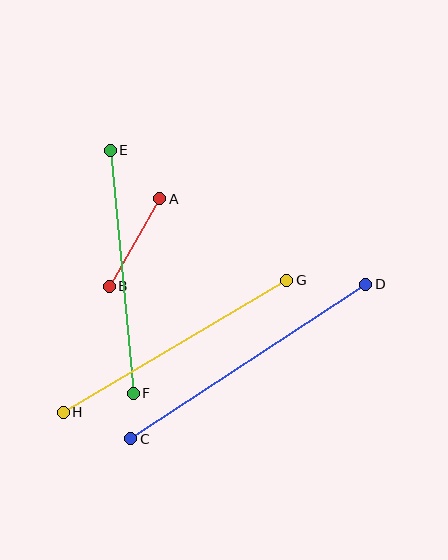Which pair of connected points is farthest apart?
Points C and D are farthest apart.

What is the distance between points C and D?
The distance is approximately 281 pixels.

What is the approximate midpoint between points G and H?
The midpoint is at approximately (175, 346) pixels.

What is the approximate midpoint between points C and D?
The midpoint is at approximately (248, 362) pixels.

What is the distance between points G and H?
The distance is approximately 260 pixels.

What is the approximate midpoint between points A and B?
The midpoint is at approximately (135, 242) pixels.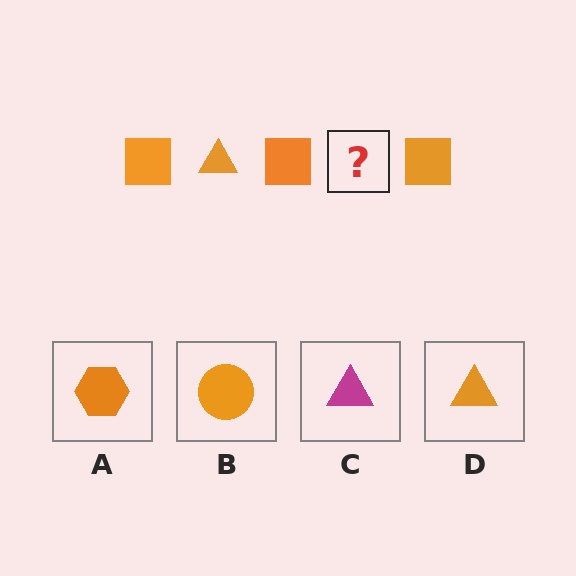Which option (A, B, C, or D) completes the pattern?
D.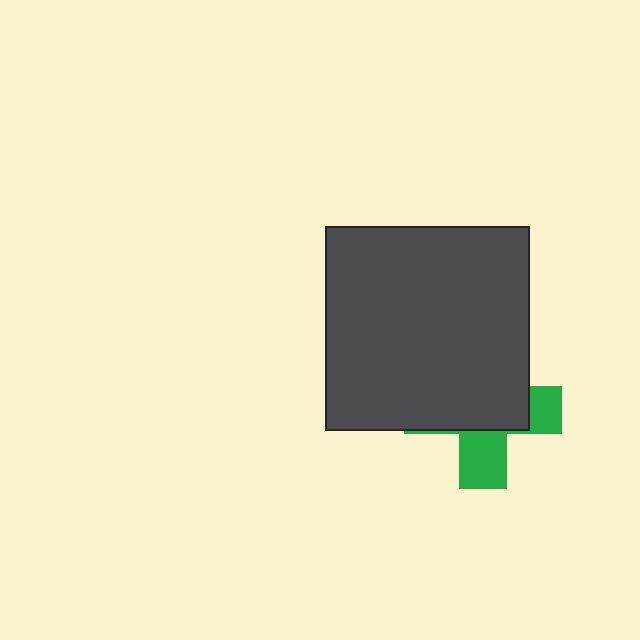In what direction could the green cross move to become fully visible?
The green cross could move down. That would shift it out from behind the dark gray square entirely.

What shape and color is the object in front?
The object in front is a dark gray square.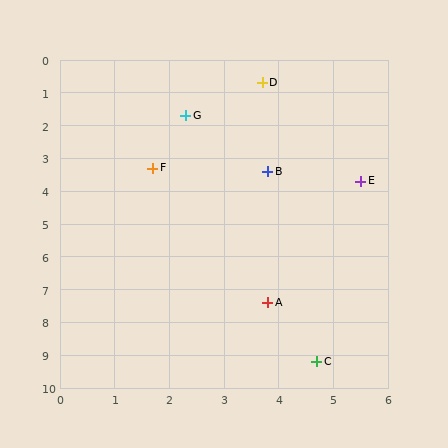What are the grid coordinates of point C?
Point C is at approximately (4.7, 9.2).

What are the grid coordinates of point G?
Point G is at approximately (2.3, 1.7).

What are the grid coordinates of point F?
Point F is at approximately (1.7, 3.3).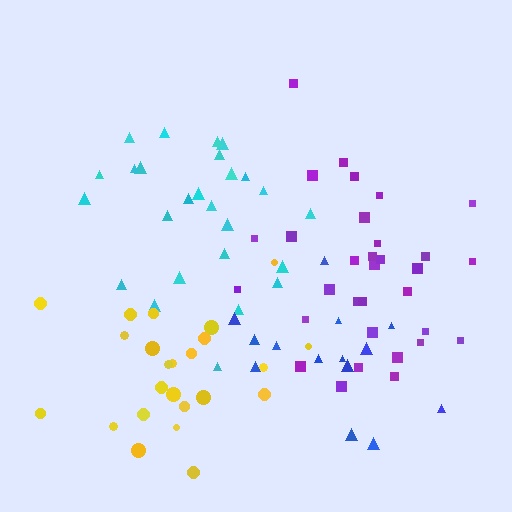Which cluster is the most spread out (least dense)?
Blue.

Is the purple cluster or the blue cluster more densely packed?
Purple.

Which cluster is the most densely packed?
Purple.